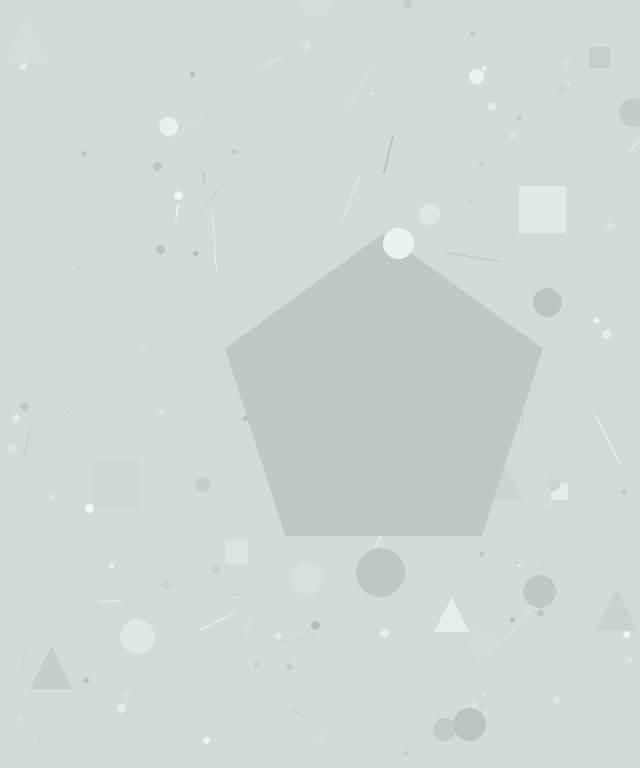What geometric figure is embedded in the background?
A pentagon is embedded in the background.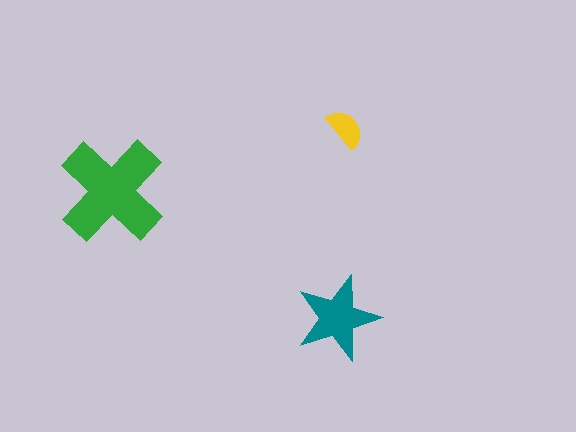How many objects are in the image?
There are 3 objects in the image.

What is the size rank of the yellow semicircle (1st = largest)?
3rd.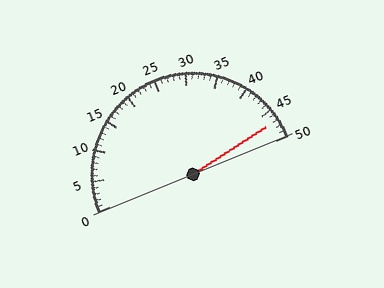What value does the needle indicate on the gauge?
The needle indicates approximately 47.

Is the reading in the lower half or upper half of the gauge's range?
The reading is in the upper half of the range (0 to 50).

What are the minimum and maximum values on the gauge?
The gauge ranges from 0 to 50.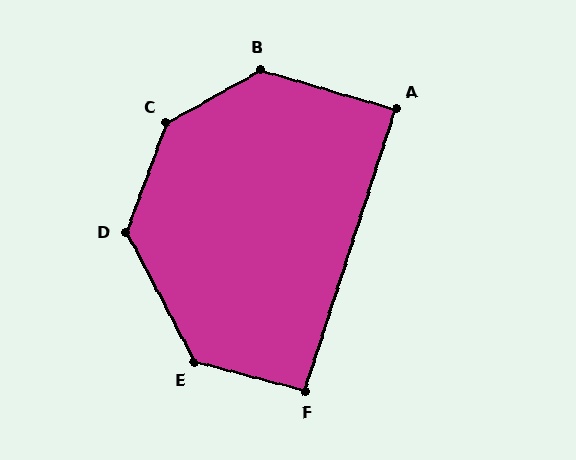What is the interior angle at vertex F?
Approximately 93 degrees (approximately right).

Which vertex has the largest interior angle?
C, at approximately 139 degrees.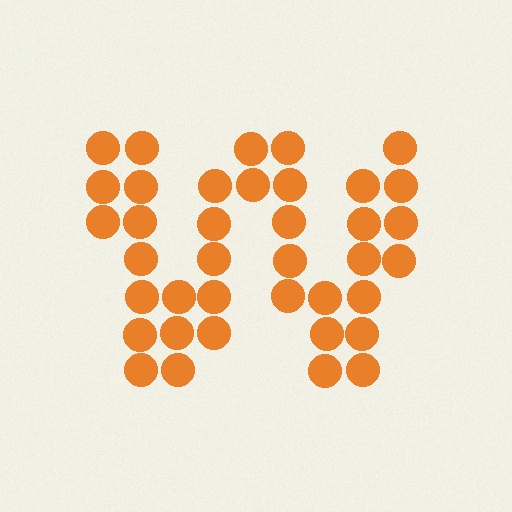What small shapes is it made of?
It is made of small circles.